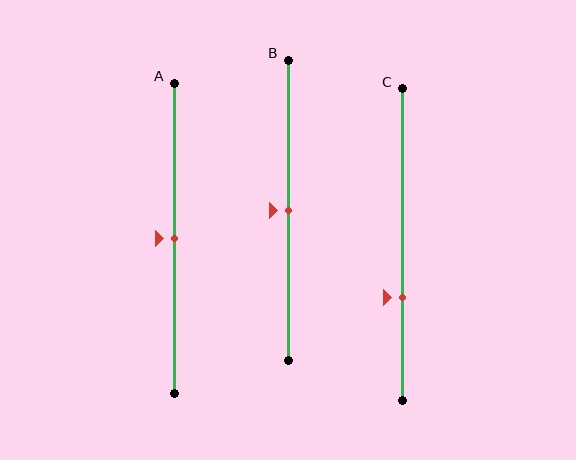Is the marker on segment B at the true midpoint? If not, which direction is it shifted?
Yes, the marker on segment B is at the true midpoint.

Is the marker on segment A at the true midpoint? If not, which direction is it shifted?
Yes, the marker on segment A is at the true midpoint.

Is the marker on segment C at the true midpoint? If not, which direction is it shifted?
No, the marker on segment C is shifted downward by about 17% of the segment length.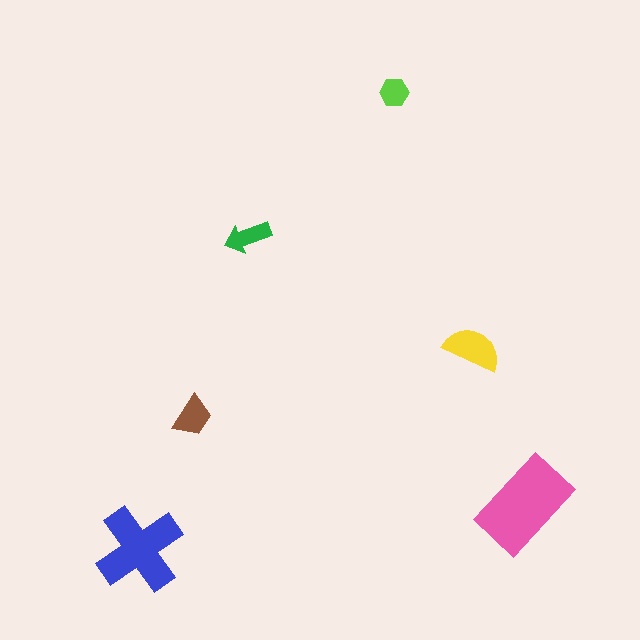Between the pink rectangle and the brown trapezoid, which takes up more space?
The pink rectangle.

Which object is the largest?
The pink rectangle.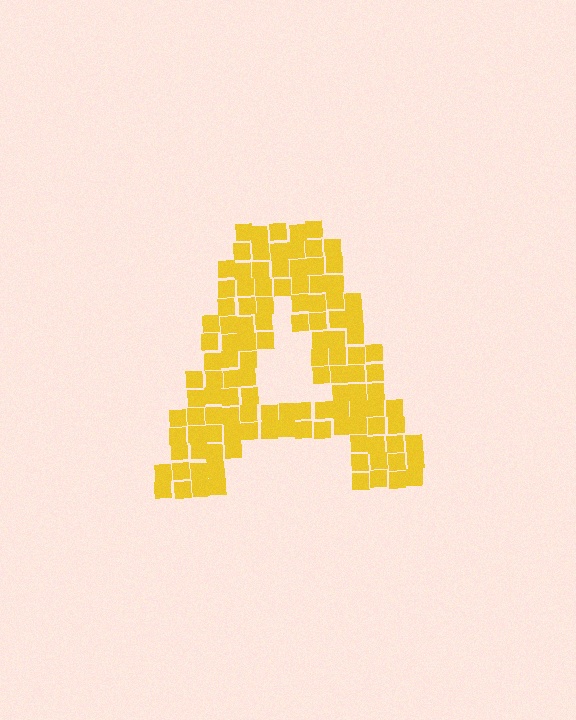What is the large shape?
The large shape is the letter A.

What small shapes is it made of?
It is made of small squares.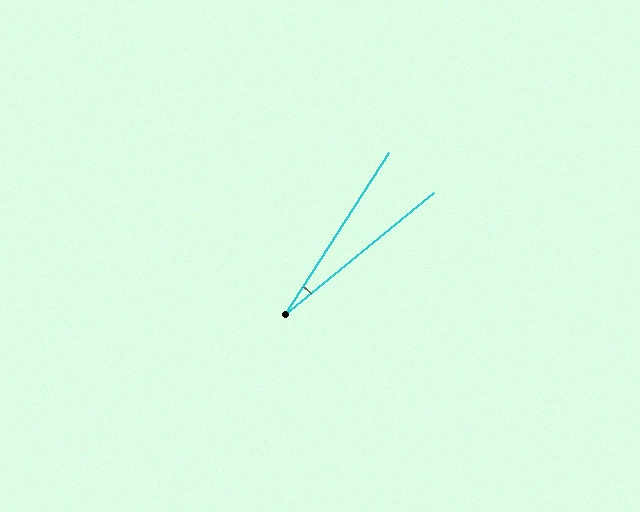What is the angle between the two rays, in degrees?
Approximately 18 degrees.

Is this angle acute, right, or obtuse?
It is acute.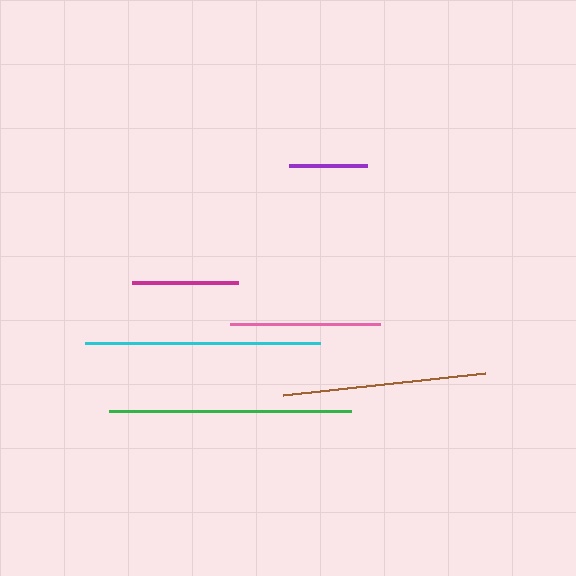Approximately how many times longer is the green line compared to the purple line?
The green line is approximately 3.1 times the length of the purple line.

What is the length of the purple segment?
The purple segment is approximately 77 pixels long.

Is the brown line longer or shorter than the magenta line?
The brown line is longer than the magenta line.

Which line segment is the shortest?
The purple line is the shortest at approximately 77 pixels.